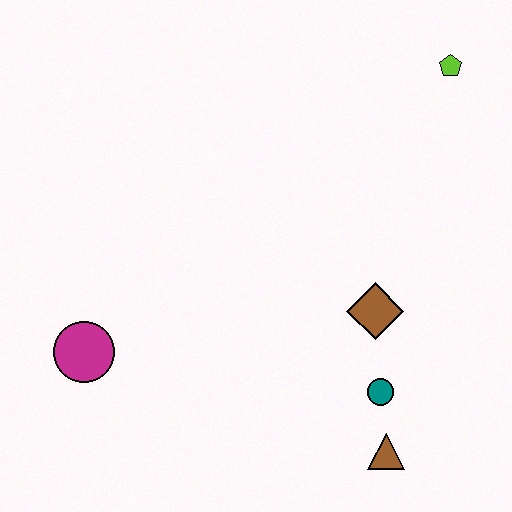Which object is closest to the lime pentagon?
The brown diamond is closest to the lime pentagon.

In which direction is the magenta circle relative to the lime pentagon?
The magenta circle is to the left of the lime pentagon.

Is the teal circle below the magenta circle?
Yes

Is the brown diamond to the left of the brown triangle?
Yes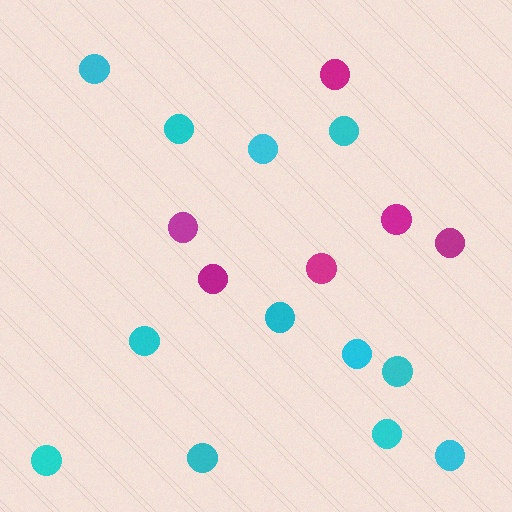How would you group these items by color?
There are 2 groups: one group of magenta circles (6) and one group of cyan circles (12).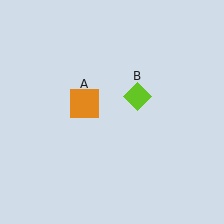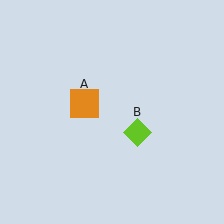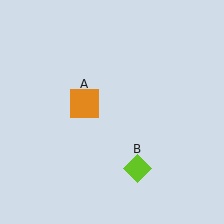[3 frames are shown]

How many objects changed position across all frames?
1 object changed position: lime diamond (object B).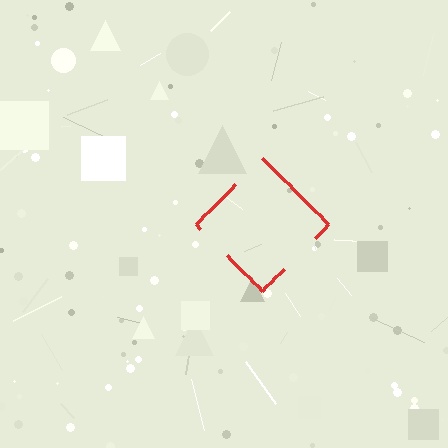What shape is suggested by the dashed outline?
The dashed outline suggests a diamond.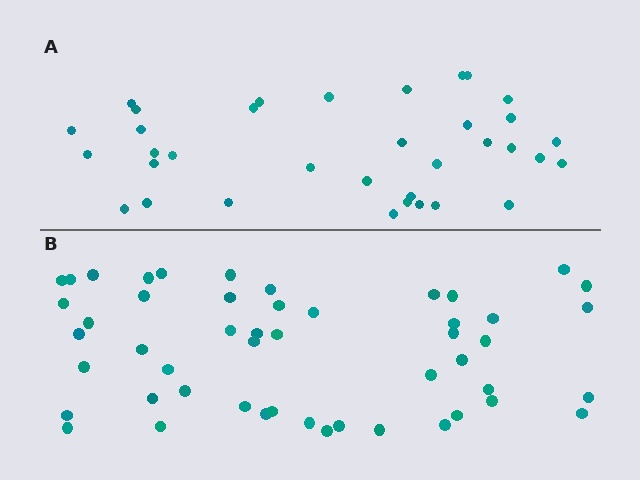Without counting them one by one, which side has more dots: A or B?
Region B (the bottom region) has more dots.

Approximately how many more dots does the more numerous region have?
Region B has approximately 15 more dots than region A.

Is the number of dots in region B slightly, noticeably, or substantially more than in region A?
Region B has noticeably more, but not dramatically so. The ratio is roughly 1.4 to 1.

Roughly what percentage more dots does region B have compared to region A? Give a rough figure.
About 45% more.